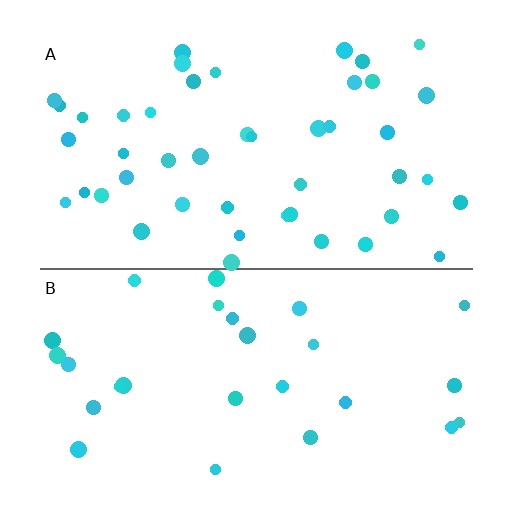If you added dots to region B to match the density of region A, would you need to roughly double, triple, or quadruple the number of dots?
Approximately double.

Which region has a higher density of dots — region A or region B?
A (the top).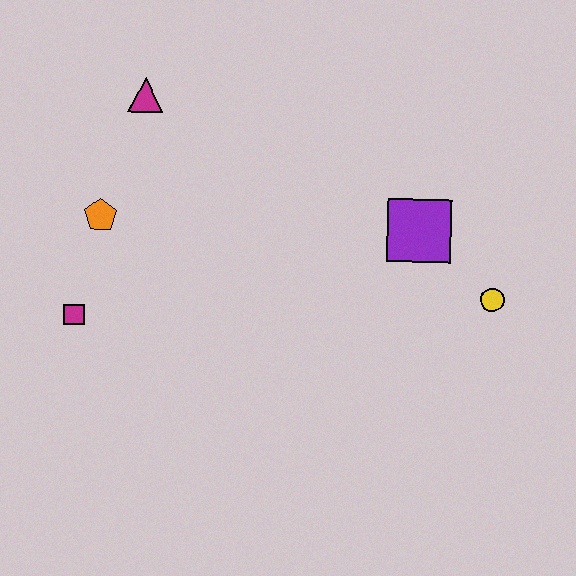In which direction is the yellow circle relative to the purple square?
The yellow circle is to the right of the purple square.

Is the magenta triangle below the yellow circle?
No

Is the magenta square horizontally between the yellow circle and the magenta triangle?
No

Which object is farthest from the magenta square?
The yellow circle is farthest from the magenta square.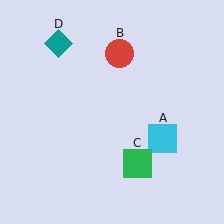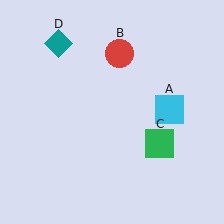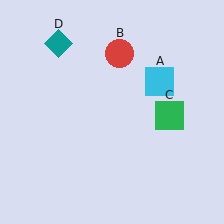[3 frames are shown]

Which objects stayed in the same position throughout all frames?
Red circle (object B) and teal diamond (object D) remained stationary.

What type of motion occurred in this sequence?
The cyan square (object A), green square (object C) rotated counterclockwise around the center of the scene.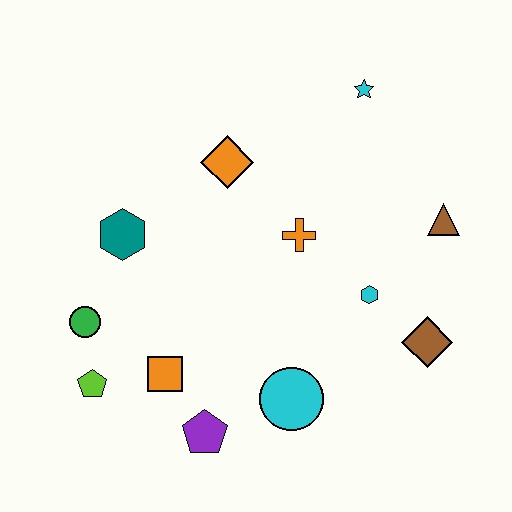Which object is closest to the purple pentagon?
The orange square is closest to the purple pentagon.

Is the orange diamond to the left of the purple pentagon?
No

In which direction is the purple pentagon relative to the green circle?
The purple pentagon is to the right of the green circle.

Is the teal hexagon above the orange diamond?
No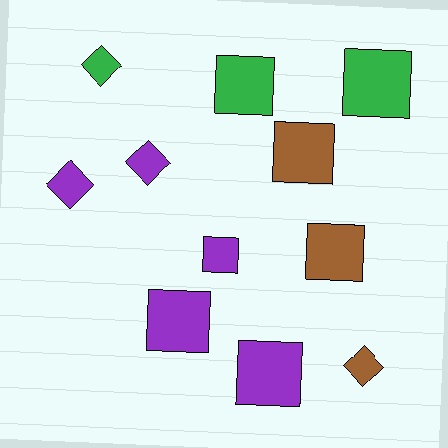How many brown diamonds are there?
There is 1 brown diamond.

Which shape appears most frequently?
Square, with 7 objects.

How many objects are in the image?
There are 11 objects.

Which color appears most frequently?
Purple, with 5 objects.